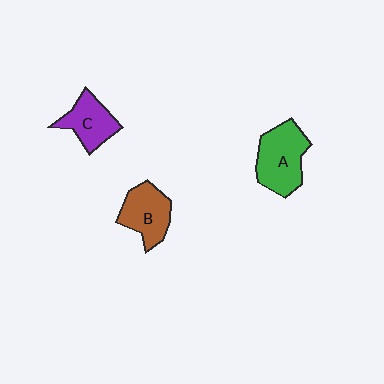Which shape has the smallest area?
Shape C (purple).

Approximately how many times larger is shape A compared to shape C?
Approximately 1.4 times.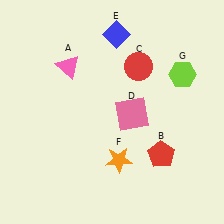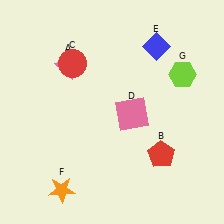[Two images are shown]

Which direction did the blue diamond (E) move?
The blue diamond (E) moved right.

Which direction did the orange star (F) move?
The orange star (F) moved left.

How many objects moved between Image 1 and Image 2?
3 objects moved between the two images.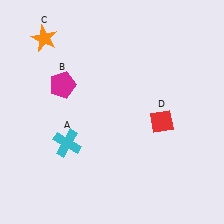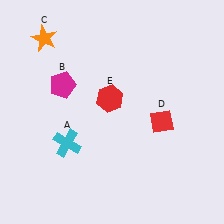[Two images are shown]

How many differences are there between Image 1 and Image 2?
There is 1 difference between the two images.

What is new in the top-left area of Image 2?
A red hexagon (E) was added in the top-left area of Image 2.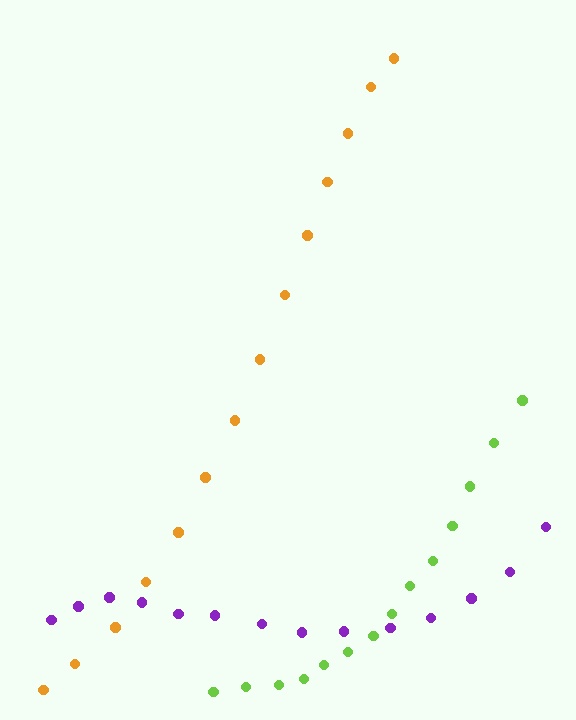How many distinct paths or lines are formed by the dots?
There are 3 distinct paths.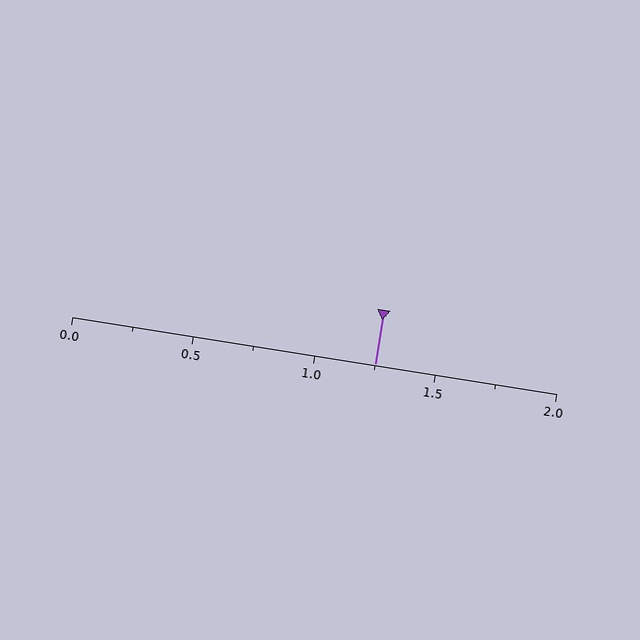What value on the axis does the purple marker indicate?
The marker indicates approximately 1.25.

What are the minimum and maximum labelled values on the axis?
The axis runs from 0.0 to 2.0.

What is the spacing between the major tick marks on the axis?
The major ticks are spaced 0.5 apart.